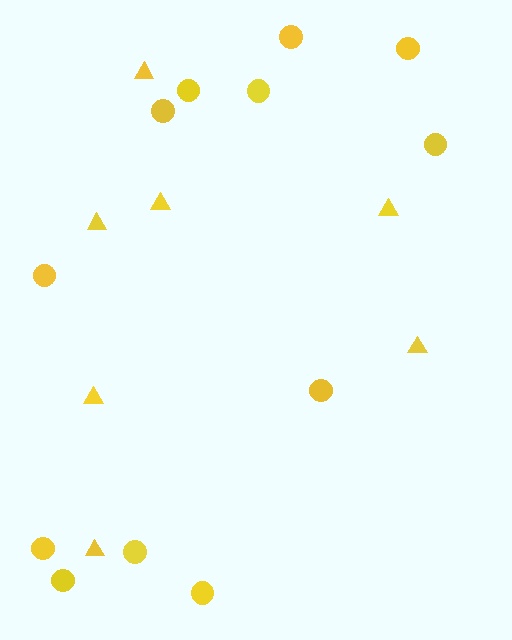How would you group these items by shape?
There are 2 groups: one group of triangles (7) and one group of circles (12).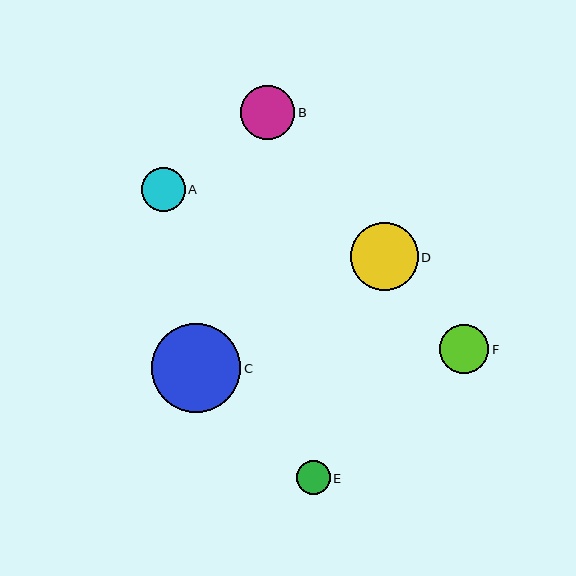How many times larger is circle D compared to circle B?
Circle D is approximately 1.2 times the size of circle B.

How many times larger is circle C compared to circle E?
Circle C is approximately 2.6 times the size of circle E.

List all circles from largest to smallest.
From largest to smallest: C, D, B, F, A, E.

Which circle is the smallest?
Circle E is the smallest with a size of approximately 34 pixels.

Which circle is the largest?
Circle C is the largest with a size of approximately 90 pixels.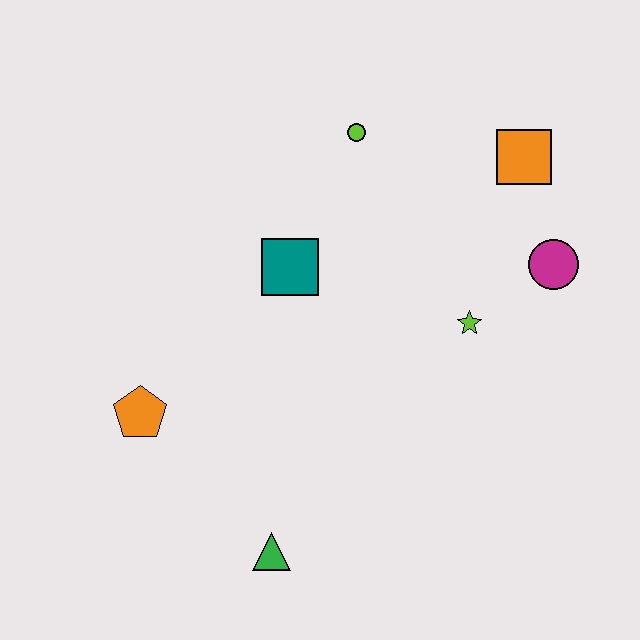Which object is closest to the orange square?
The magenta circle is closest to the orange square.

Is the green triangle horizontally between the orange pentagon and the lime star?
Yes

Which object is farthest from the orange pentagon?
The orange square is farthest from the orange pentagon.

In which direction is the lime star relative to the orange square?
The lime star is below the orange square.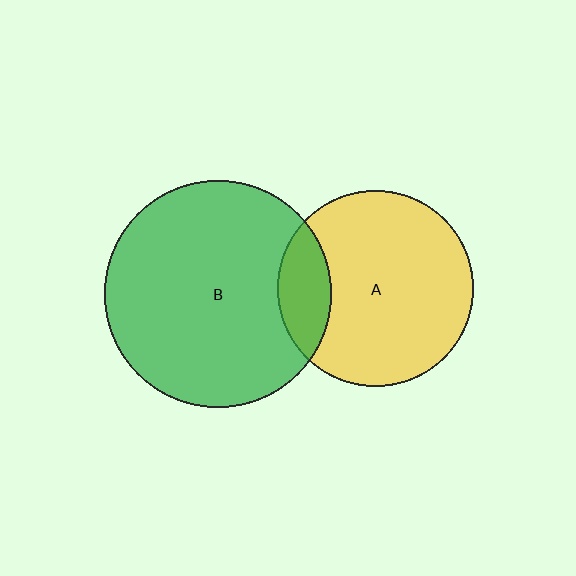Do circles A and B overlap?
Yes.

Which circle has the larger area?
Circle B (green).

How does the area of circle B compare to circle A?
Approximately 1.3 times.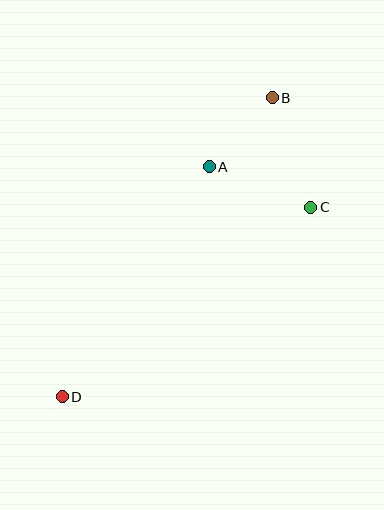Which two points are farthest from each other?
Points B and D are farthest from each other.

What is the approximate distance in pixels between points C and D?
The distance between C and D is approximately 312 pixels.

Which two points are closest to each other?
Points A and B are closest to each other.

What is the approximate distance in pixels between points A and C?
The distance between A and C is approximately 109 pixels.